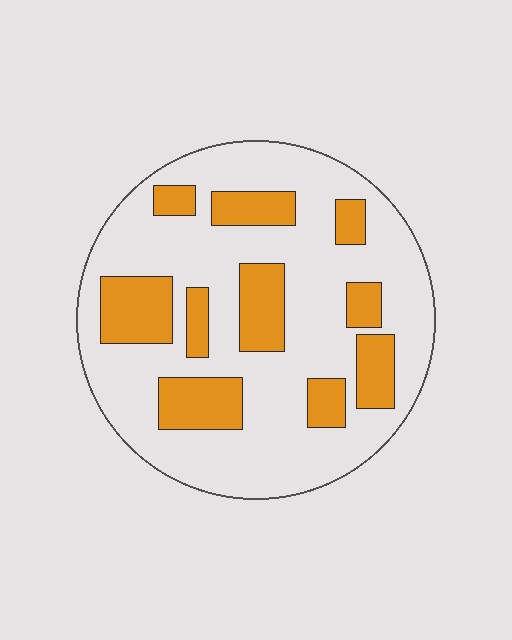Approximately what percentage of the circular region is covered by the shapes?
Approximately 25%.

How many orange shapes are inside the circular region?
10.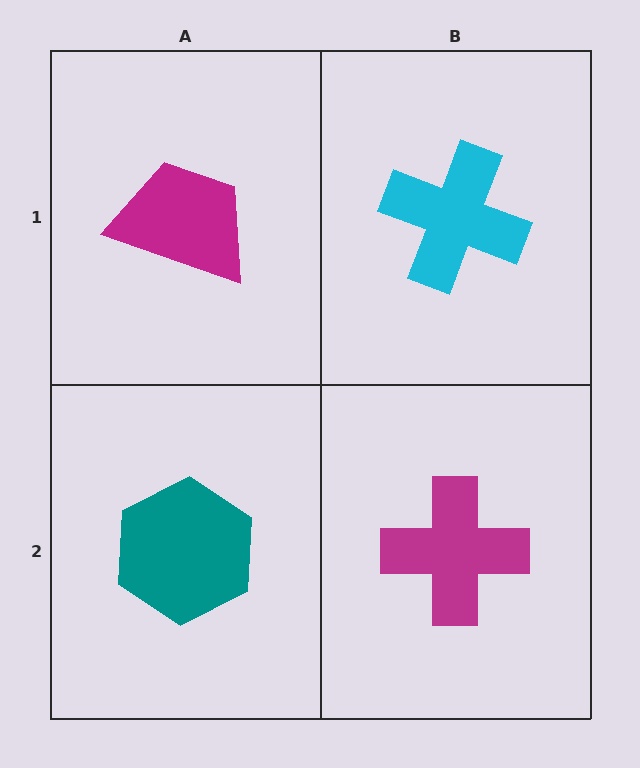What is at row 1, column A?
A magenta trapezoid.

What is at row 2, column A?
A teal hexagon.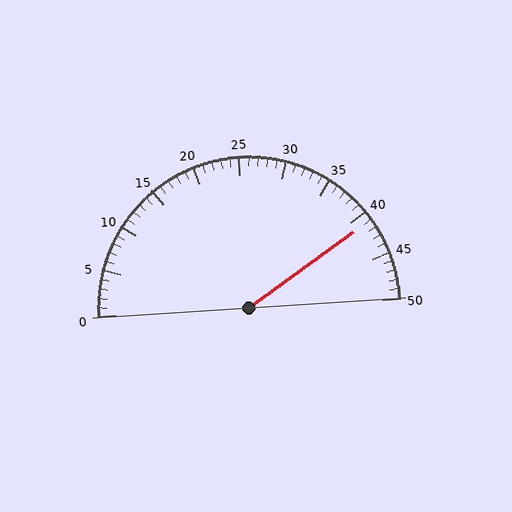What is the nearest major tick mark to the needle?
The nearest major tick mark is 40.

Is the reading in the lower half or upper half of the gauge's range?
The reading is in the upper half of the range (0 to 50).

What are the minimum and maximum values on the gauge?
The gauge ranges from 0 to 50.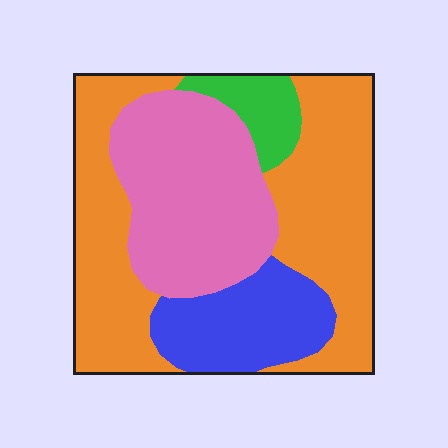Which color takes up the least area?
Green, at roughly 5%.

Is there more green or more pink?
Pink.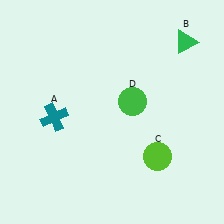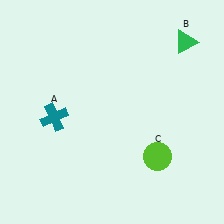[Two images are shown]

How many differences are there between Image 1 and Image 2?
There is 1 difference between the two images.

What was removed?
The green circle (D) was removed in Image 2.